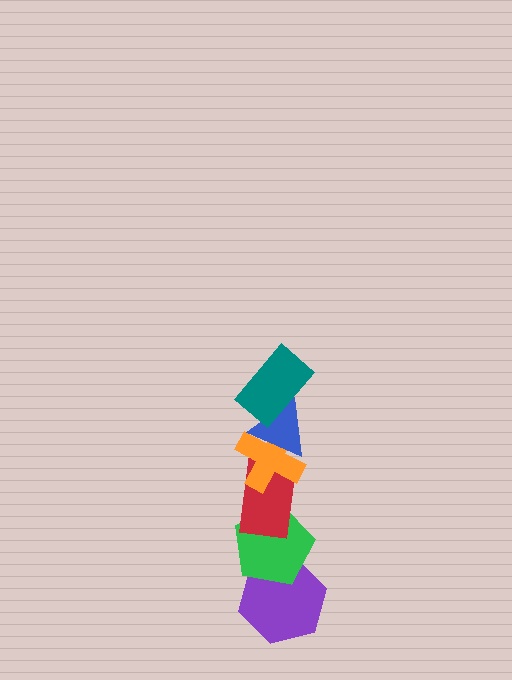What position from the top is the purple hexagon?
The purple hexagon is 6th from the top.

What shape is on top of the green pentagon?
The red rectangle is on top of the green pentagon.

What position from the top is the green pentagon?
The green pentagon is 5th from the top.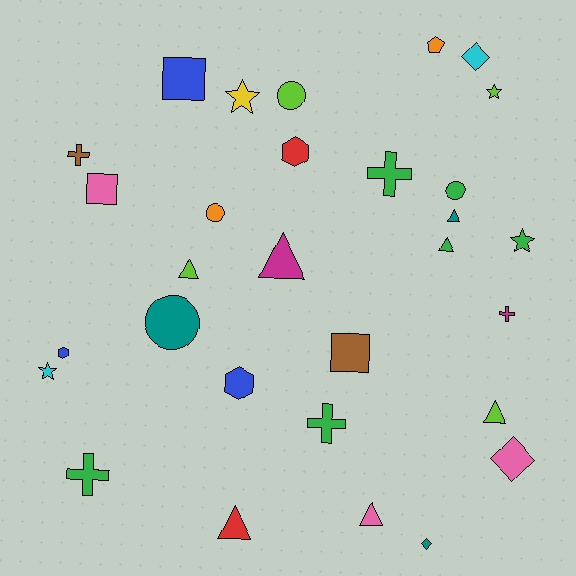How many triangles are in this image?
There are 7 triangles.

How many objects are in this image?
There are 30 objects.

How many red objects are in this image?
There are 2 red objects.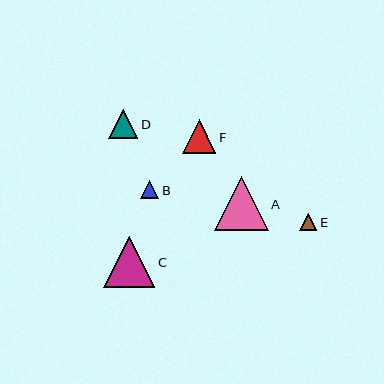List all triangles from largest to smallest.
From largest to smallest: A, C, F, D, B, E.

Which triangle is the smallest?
Triangle E is the smallest with a size of approximately 17 pixels.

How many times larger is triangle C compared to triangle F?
Triangle C is approximately 1.5 times the size of triangle F.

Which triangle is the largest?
Triangle A is the largest with a size of approximately 53 pixels.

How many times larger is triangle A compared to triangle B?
Triangle A is approximately 3.0 times the size of triangle B.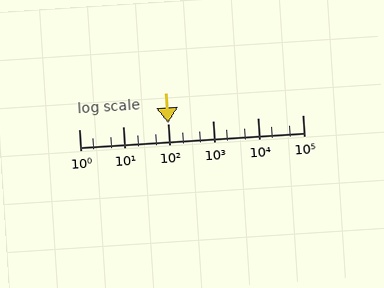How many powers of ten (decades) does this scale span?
The scale spans 5 decades, from 1 to 100000.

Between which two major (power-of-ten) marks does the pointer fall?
The pointer is between 100 and 1000.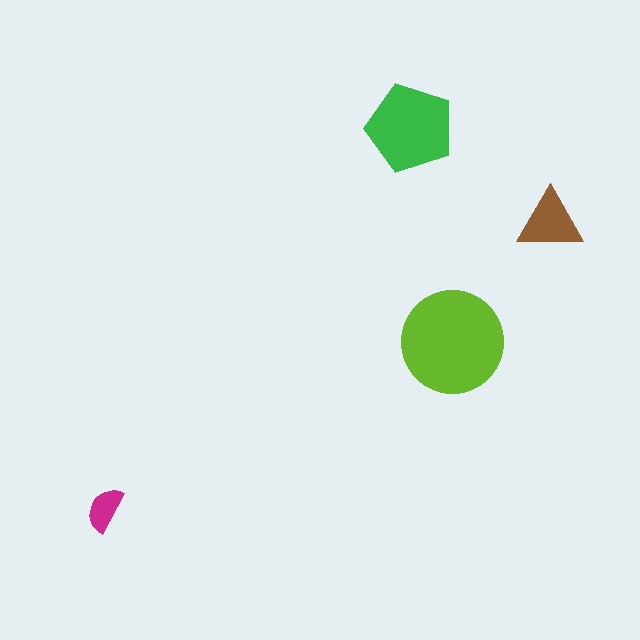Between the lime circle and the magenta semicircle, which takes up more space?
The lime circle.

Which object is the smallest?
The magenta semicircle.